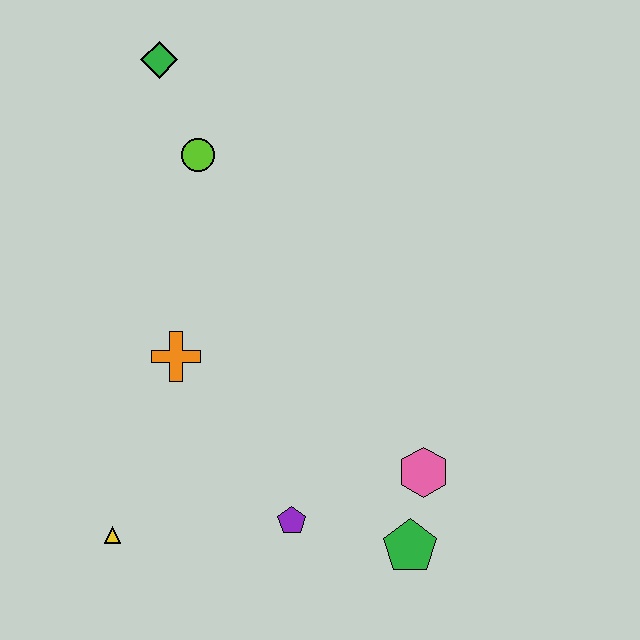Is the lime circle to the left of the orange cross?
No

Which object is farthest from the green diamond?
The green pentagon is farthest from the green diamond.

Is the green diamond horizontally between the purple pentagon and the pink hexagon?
No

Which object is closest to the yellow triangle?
The purple pentagon is closest to the yellow triangle.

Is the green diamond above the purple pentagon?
Yes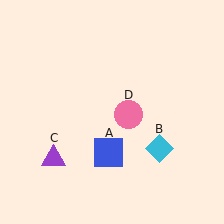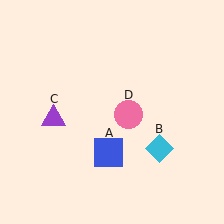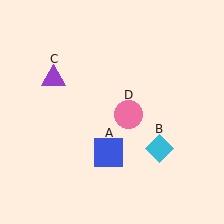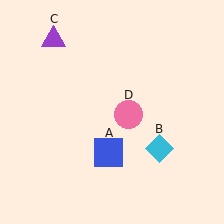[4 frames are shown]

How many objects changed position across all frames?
1 object changed position: purple triangle (object C).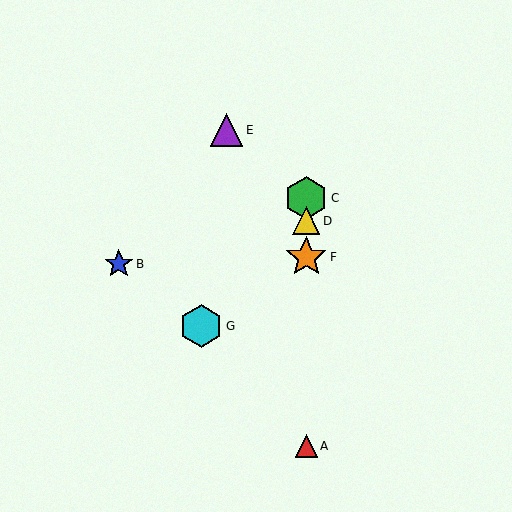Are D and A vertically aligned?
Yes, both are at x≈306.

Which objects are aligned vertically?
Objects A, C, D, F are aligned vertically.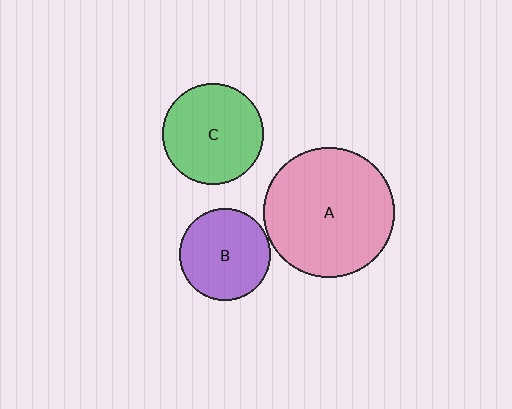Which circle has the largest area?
Circle A (pink).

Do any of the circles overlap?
No, none of the circles overlap.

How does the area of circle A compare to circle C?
Approximately 1.7 times.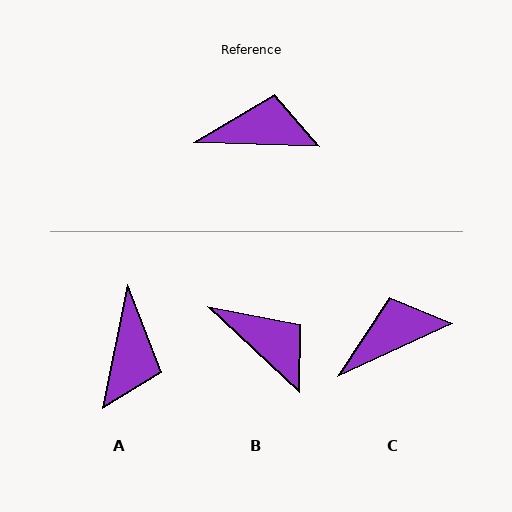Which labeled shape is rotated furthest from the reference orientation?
A, about 99 degrees away.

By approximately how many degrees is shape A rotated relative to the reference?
Approximately 99 degrees clockwise.